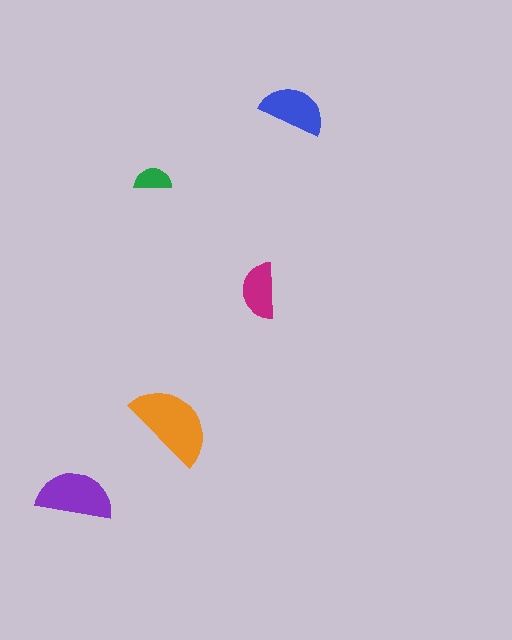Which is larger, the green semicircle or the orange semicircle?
The orange one.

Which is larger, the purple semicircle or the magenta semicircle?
The purple one.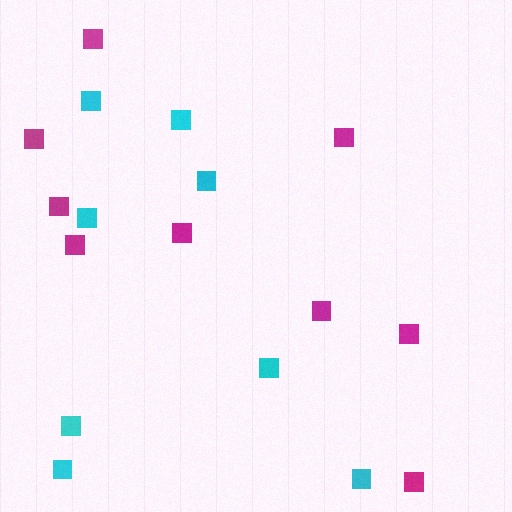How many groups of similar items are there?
There are 2 groups: one group of cyan squares (8) and one group of magenta squares (9).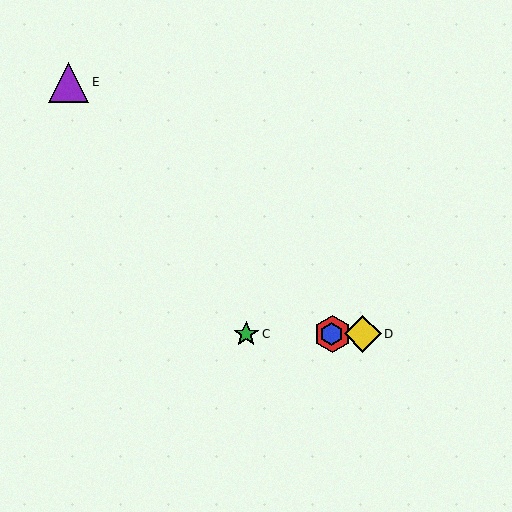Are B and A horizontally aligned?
Yes, both are at y≈334.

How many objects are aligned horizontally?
4 objects (A, B, C, D) are aligned horizontally.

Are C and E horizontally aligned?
No, C is at y≈334 and E is at y≈82.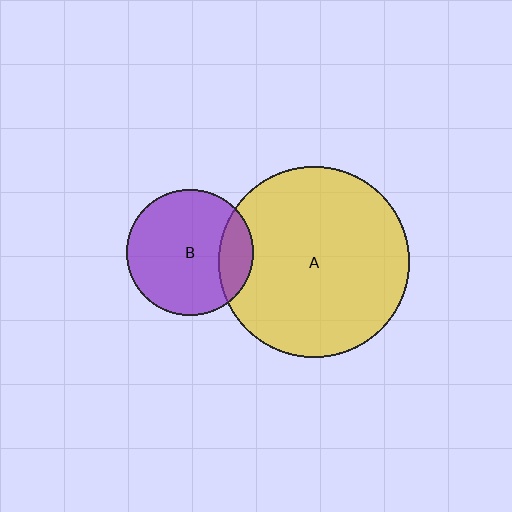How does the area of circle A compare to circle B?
Approximately 2.3 times.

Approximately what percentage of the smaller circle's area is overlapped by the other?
Approximately 20%.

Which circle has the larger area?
Circle A (yellow).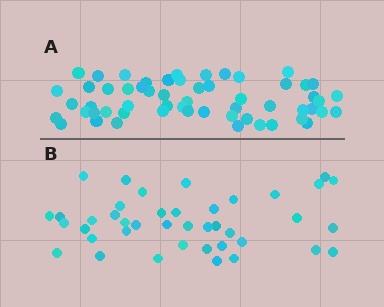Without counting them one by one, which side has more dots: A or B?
Region A (the top region) has more dots.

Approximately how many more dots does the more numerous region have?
Region A has approximately 15 more dots than region B.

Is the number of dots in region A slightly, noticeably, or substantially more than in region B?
Region A has noticeably more, but not dramatically so. The ratio is roughly 1.4 to 1.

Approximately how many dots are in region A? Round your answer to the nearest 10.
About 60 dots. (The exact count is 57, which rounds to 60.)